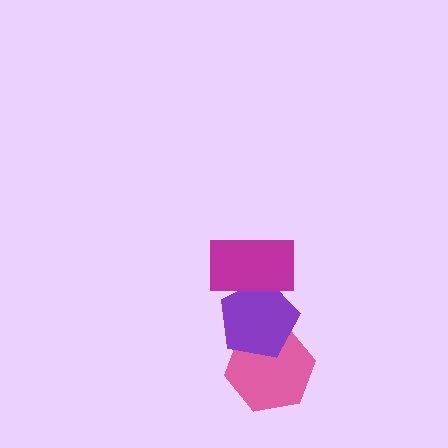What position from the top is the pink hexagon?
The pink hexagon is 3rd from the top.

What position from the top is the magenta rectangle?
The magenta rectangle is 1st from the top.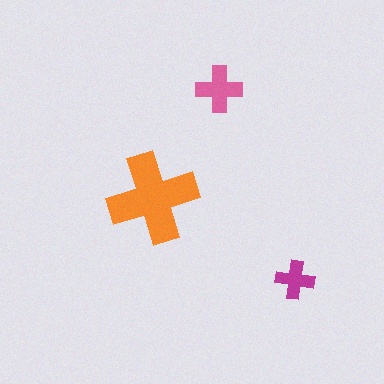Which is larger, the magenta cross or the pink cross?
The pink one.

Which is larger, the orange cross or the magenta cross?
The orange one.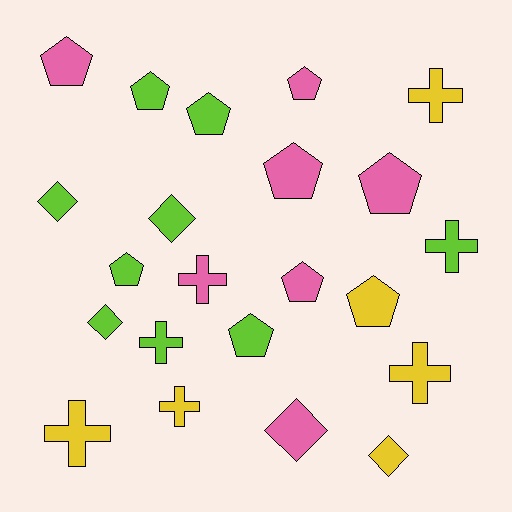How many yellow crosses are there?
There are 4 yellow crosses.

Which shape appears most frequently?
Pentagon, with 10 objects.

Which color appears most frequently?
Lime, with 9 objects.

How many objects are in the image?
There are 22 objects.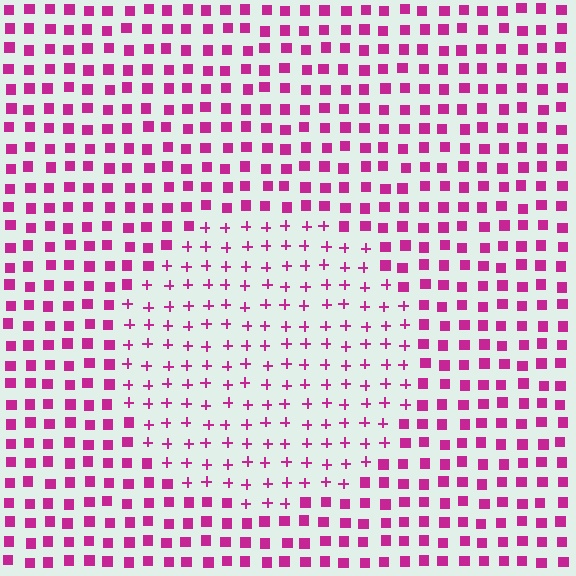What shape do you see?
I see a circle.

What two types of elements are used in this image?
The image uses plus signs inside the circle region and squares outside it.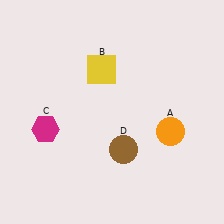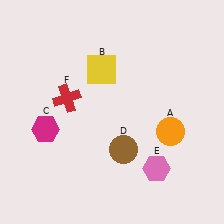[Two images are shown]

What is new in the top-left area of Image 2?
A red cross (F) was added in the top-left area of Image 2.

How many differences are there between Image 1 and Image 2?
There are 2 differences between the two images.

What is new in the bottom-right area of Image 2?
A pink hexagon (E) was added in the bottom-right area of Image 2.